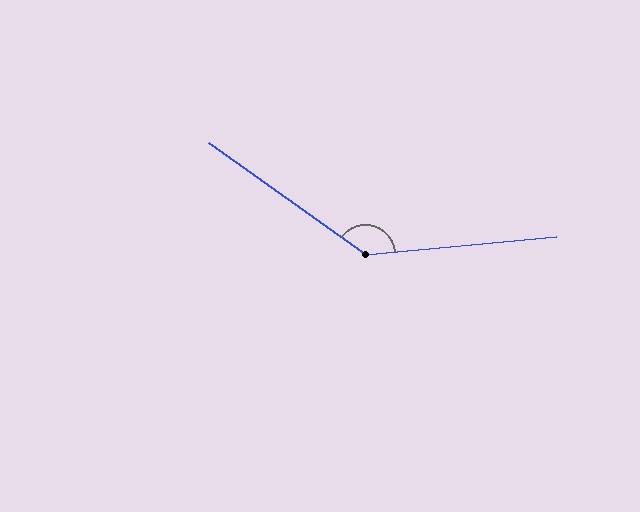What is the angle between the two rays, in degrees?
Approximately 139 degrees.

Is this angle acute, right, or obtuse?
It is obtuse.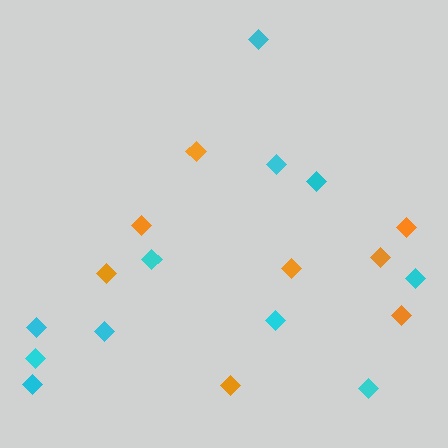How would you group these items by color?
There are 2 groups: one group of orange diamonds (8) and one group of cyan diamonds (11).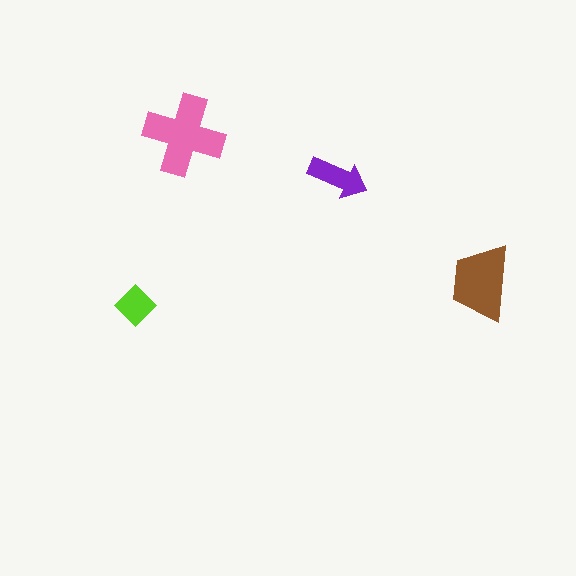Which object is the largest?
The pink cross.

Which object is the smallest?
The lime diamond.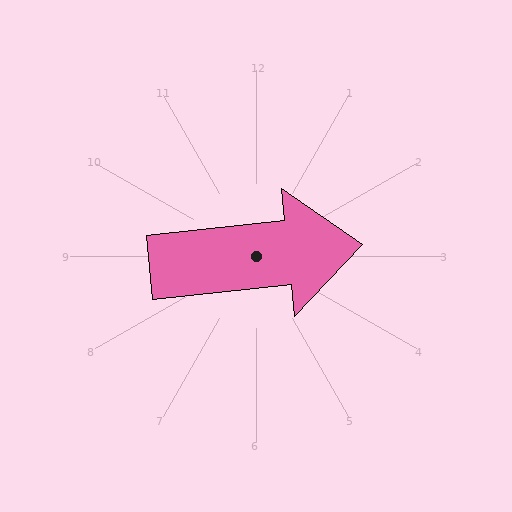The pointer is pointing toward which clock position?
Roughly 3 o'clock.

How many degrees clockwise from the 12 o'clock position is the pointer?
Approximately 84 degrees.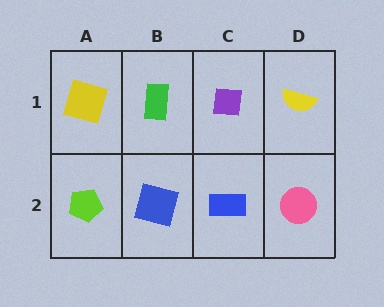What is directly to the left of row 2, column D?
A blue rectangle.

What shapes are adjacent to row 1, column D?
A pink circle (row 2, column D), a purple square (row 1, column C).